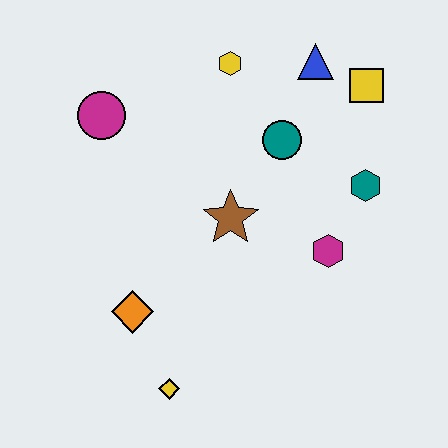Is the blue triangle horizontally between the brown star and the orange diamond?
No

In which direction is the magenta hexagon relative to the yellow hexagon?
The magenta hexagon is below the yellow hexagon.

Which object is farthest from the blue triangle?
The yellow diamond is farthest from the blue triangle.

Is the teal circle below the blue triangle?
Yes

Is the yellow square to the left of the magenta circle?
No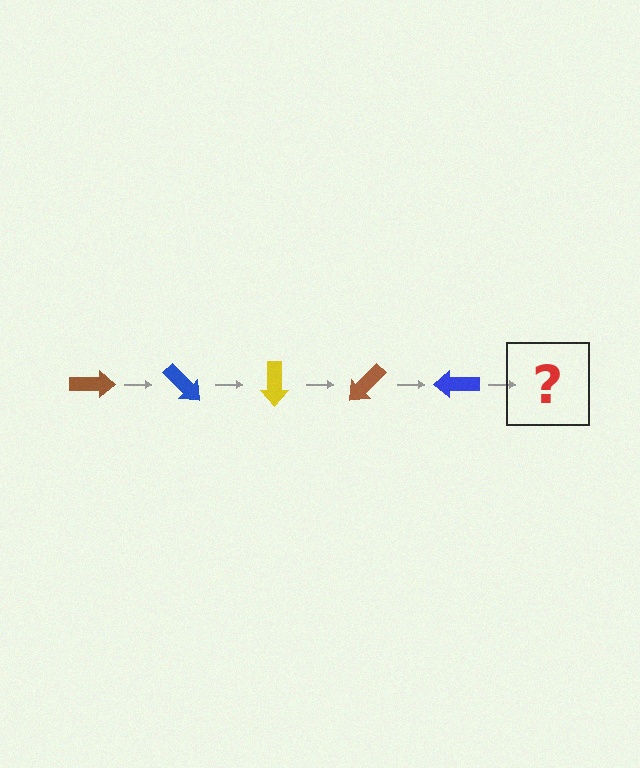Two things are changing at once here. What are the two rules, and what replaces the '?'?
The two rules are that it rotates 45 degrees each step and the color cycles through brown, blue, and yellow. The '?' should be a yellow arrow, rotated 225 degrees from the start.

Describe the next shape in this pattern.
It should be a yellow arrow, rotated 225 degrees from the start.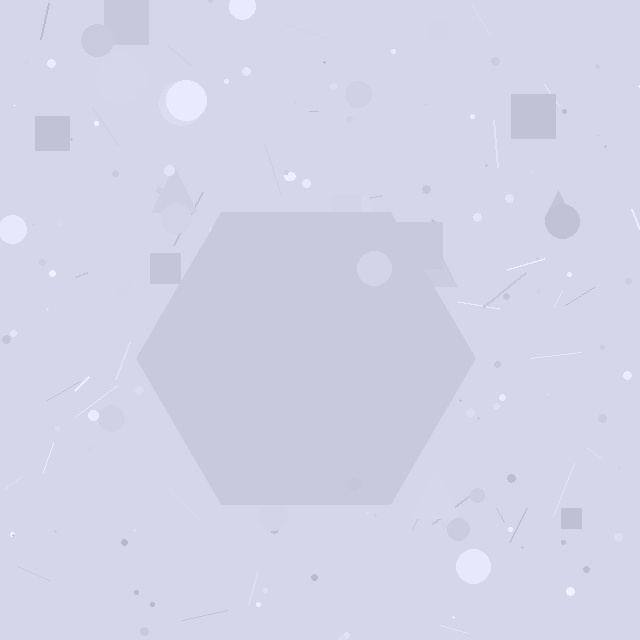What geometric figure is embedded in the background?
A hexagon is embedded in the background.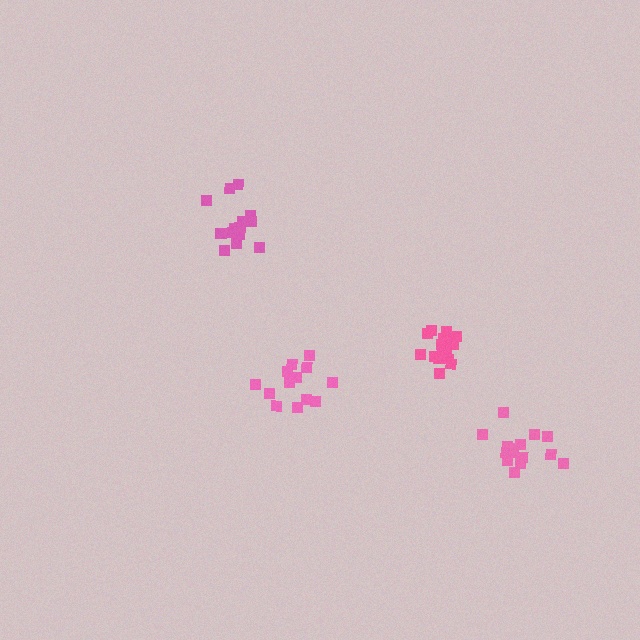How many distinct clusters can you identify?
There are 4 distinct clusters.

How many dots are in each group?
Group 1: 14 dots, Group 2: 15 dots, Group 3: 14 dots, Group 4: 17 dots (60 total).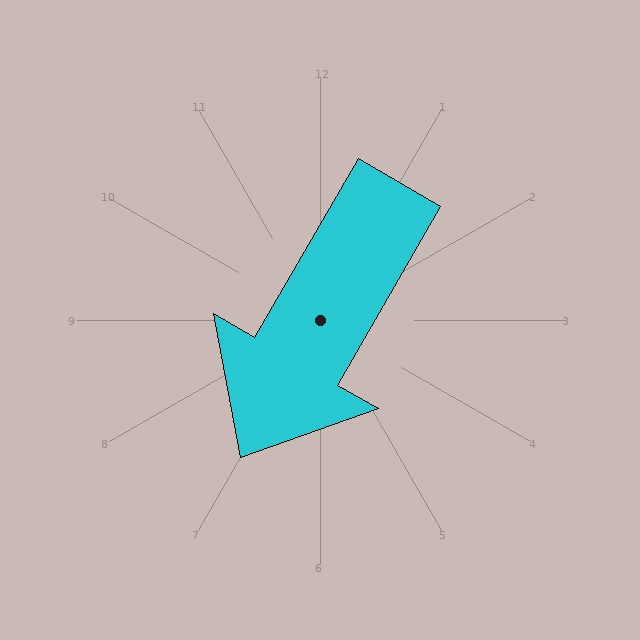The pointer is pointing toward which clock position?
Roughly 7 o'clock.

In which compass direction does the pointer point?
Southwest.